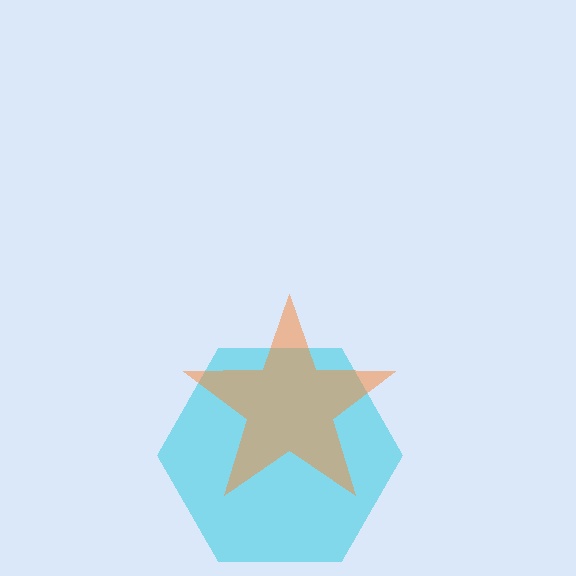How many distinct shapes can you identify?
There are 2 distinct shapes: a cyan hexagon, an orange star.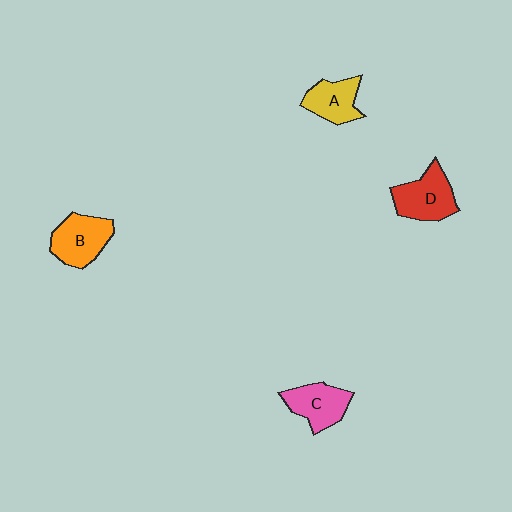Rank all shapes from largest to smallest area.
From largest to smallest: D (red), B (orange), C (pink), A (yellow).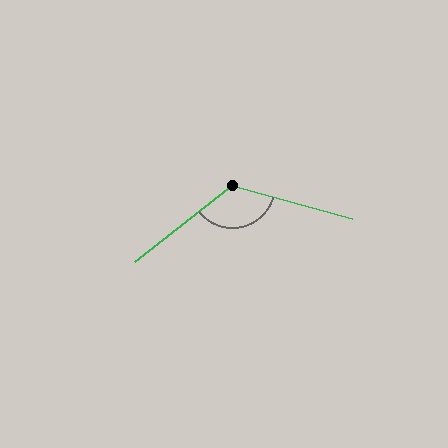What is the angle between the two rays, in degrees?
Approximately 126 degrees.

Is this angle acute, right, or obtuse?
It is obtuse.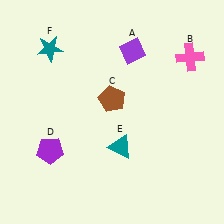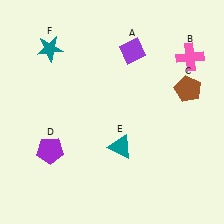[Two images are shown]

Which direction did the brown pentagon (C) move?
The brown pentagon (C) moved right.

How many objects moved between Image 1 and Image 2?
1 object moved between the two images.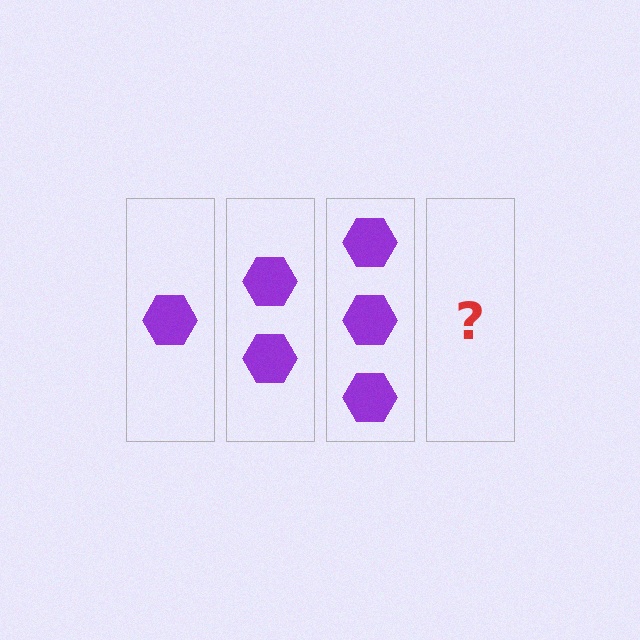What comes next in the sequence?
The next element should be 4 hexagons.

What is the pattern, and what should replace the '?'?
The pattern is that each step adds one more hexagon. The '?' should be 4 hexagons.